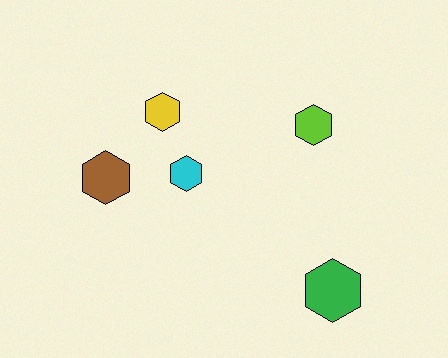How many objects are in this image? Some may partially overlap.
There are 5 objects.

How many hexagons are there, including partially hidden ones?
There are 5 hexagons.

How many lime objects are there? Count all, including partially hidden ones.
There is 1 lime object.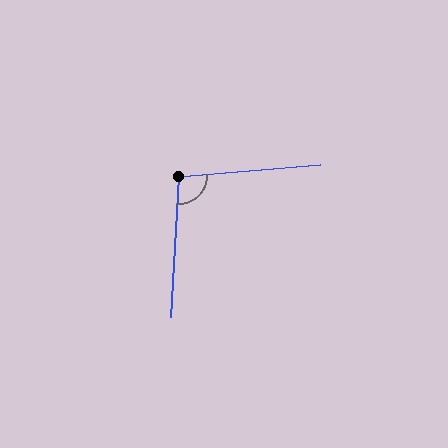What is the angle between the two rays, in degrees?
Approximately 98 degrees.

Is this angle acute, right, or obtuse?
It is obtuse.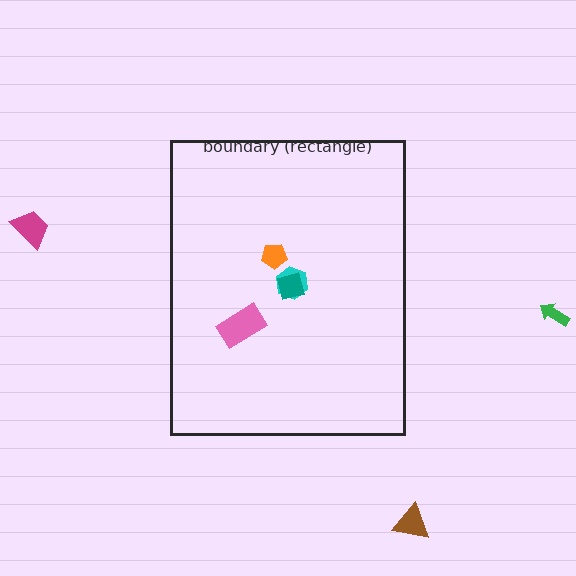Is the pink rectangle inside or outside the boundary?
Inside.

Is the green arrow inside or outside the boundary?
Outside.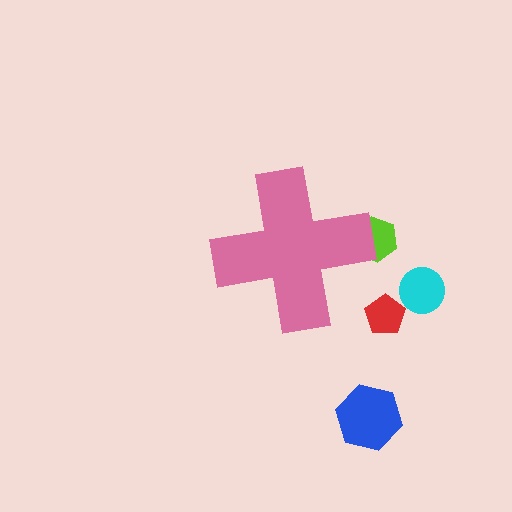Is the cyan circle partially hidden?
No, the cyan circle is fully visible.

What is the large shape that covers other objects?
A pink cross.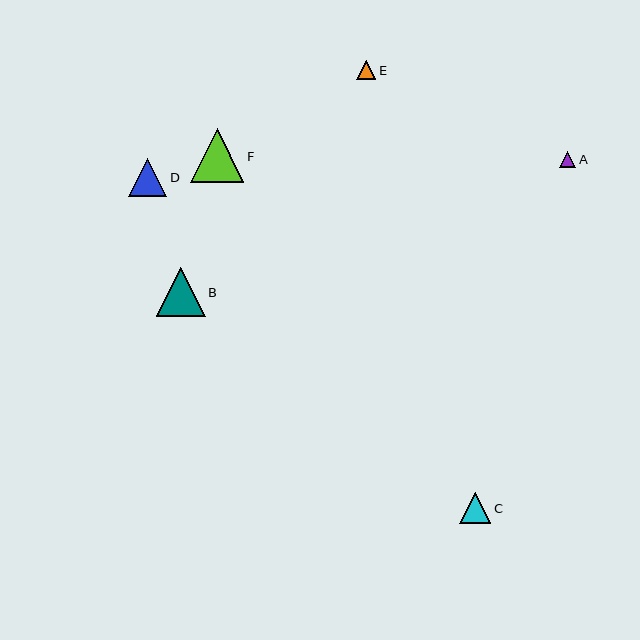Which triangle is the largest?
Triangle F is the largest with a size of approximately 53 pixels.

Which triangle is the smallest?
Triangle A is the smallest with a size of approximately 16 pixels.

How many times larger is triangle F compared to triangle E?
Triangle F is approximately 2.8 times the size of triangle E.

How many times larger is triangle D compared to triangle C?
Triangle D is approximately 1.2 times the size of triangle C.